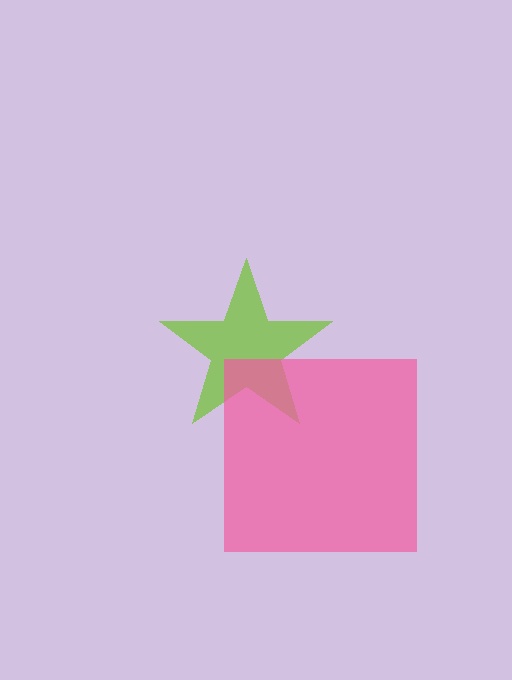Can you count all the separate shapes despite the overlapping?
Yes, there are 2 separate shapes.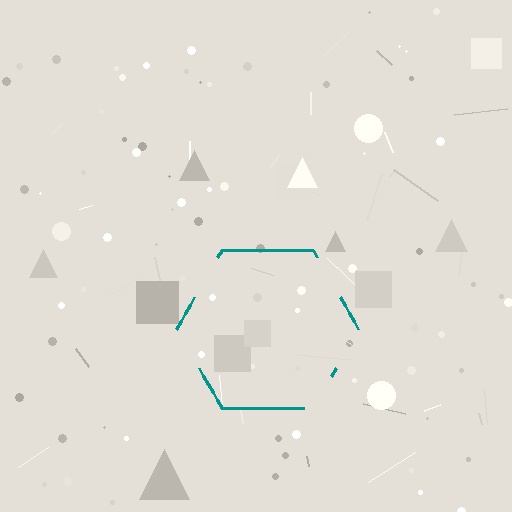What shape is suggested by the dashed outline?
The dashed outline suggests a hexagon.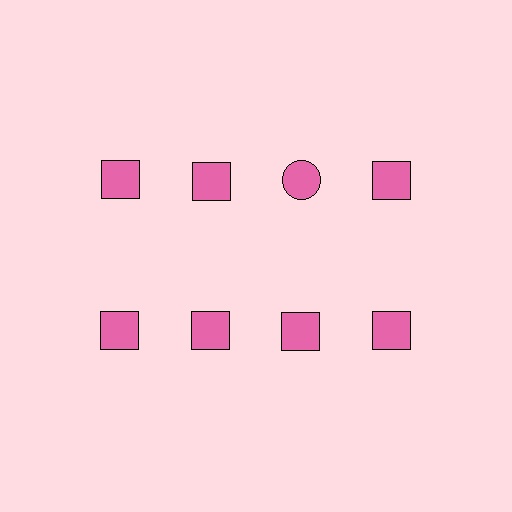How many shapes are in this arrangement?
There are 8 shapes arranged in a grid pattern.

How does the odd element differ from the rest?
It has a different shape: circle instead of square.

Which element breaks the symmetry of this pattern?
The pink circle in the top row, center column breaks the symmetry. All other shapes are pink squares.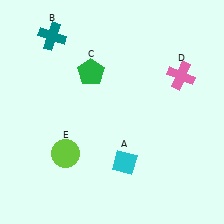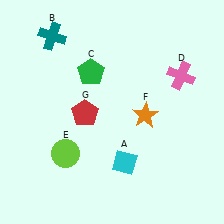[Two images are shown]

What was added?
An orange star (F), a red pentagon (G) were added in Image 2.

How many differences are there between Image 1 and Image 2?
There are 2 differences between the two images.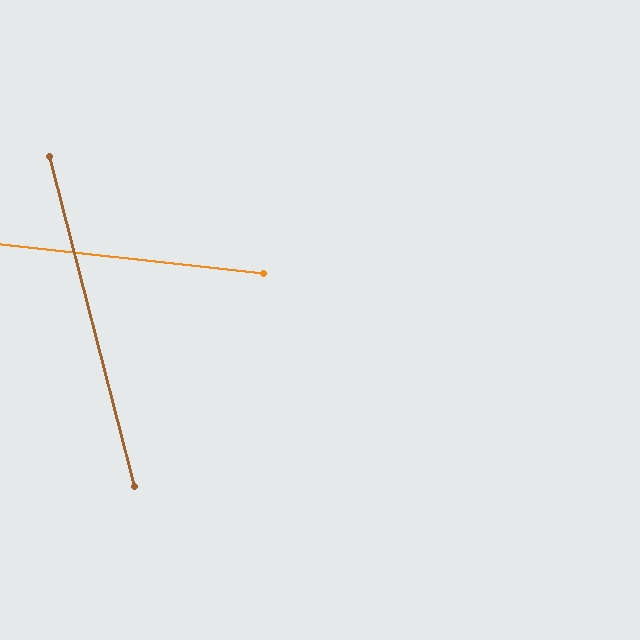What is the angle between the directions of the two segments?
Approximately 69 degrees.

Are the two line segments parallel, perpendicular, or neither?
Neither parallel nor perpendicular — they differ by about 69°.